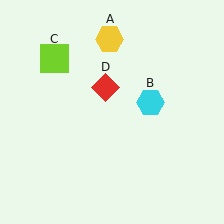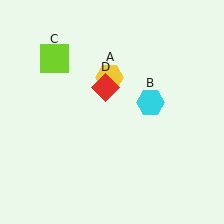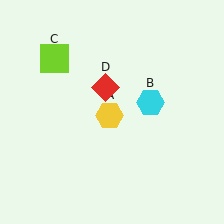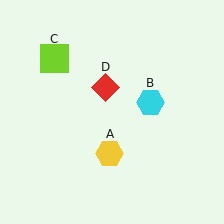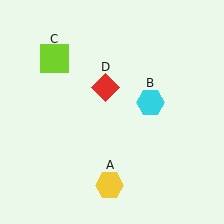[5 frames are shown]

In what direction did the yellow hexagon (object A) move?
The yellow hexagon (object A) moved down.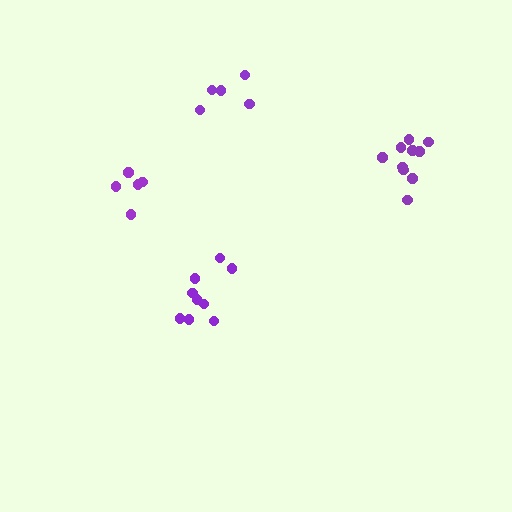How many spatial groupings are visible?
There are 4 spatial groupings.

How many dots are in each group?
Group 1: 5 dots, Group 2: 9 dots, Group 3: 10 dots, Group 4: 5 dots (29 total).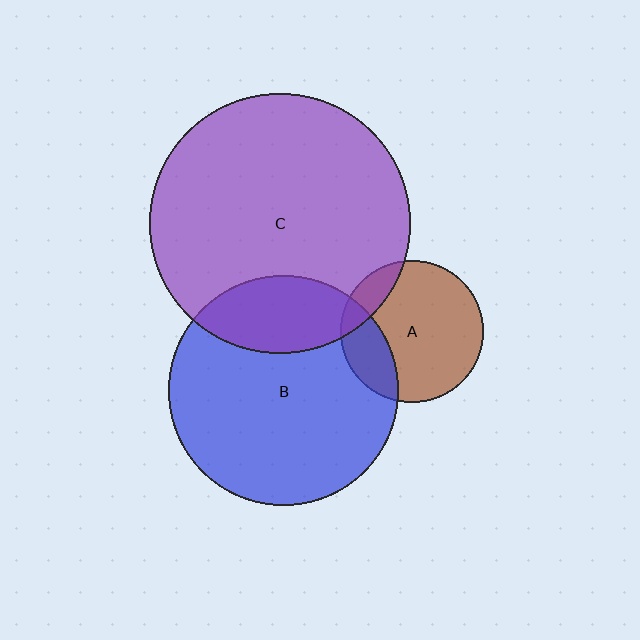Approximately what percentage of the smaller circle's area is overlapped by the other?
Approximately 15%.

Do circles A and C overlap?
Yes.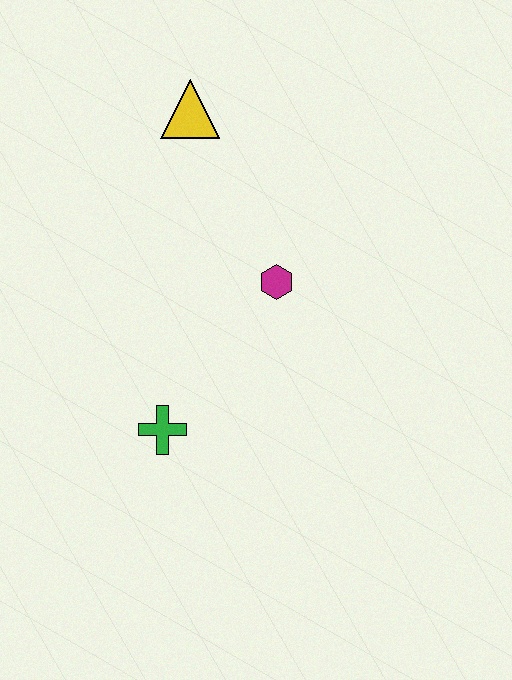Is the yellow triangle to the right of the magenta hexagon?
No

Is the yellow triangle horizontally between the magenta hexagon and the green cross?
Yes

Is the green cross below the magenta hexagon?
Yes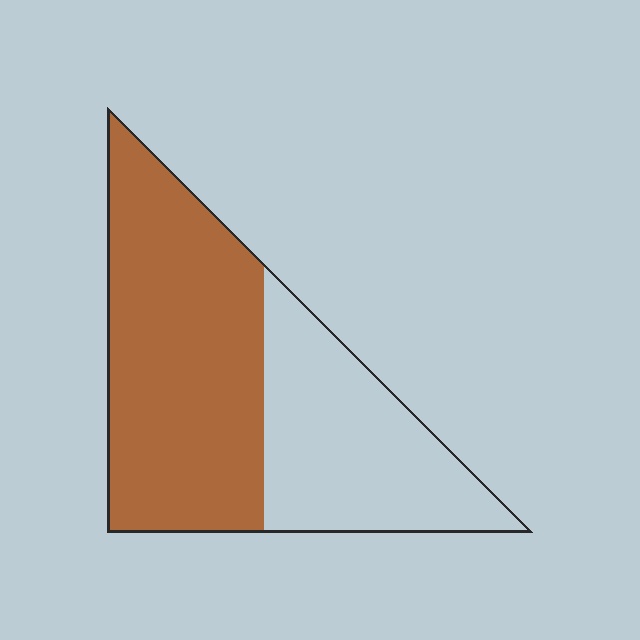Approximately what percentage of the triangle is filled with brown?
Approximately 60%.